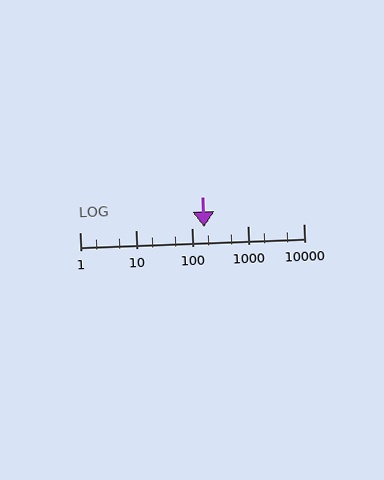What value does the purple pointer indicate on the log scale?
The pointer indicates approximately 170.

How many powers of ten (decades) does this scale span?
The scale spans 4 decades, from 1 to 10000.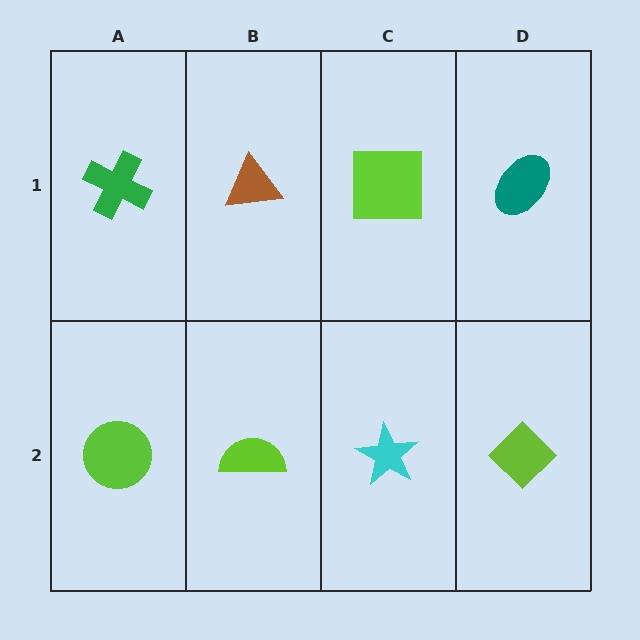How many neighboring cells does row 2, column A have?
2.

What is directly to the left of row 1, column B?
A green cross.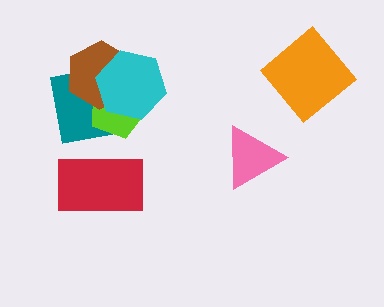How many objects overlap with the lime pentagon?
3 objects overlap with the lime pentagon.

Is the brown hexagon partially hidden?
Yes, it is partially covered by another shape.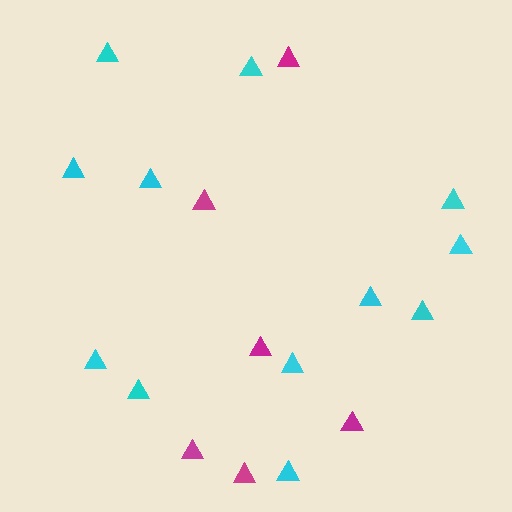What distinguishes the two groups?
There are 2 groups: one group of magenta triangles (6) and one group of cyan triangles (12).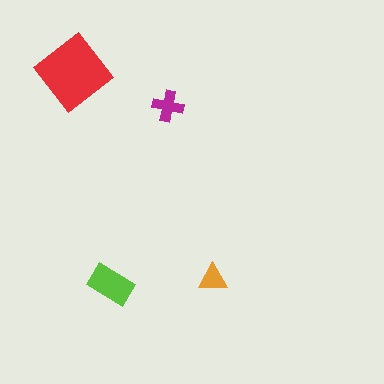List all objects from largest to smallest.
The red diamond, the lime rectangle, the magenta cross, the orange triangle.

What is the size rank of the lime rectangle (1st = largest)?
2nd.